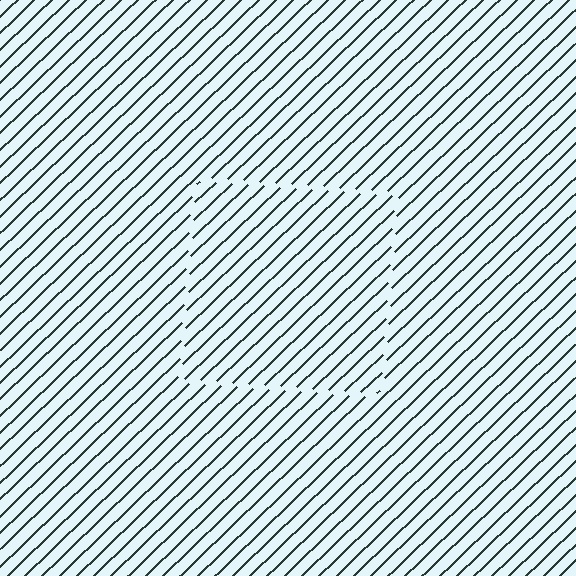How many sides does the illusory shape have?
4 sides — the line-ends trace a square.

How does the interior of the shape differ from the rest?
The interior of the shape contains the same grating, shifted by half a period — the contour is defined by the phase discontinuity where line-ends from the inner and outer gratings abut.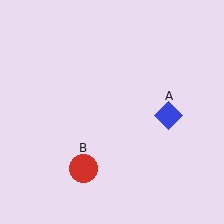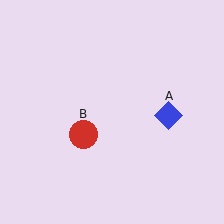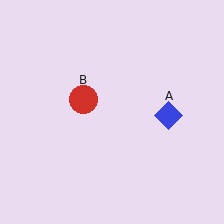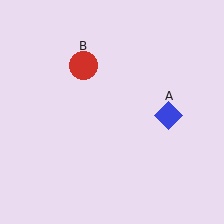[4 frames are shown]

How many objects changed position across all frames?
1 object changed position: red circle (object B).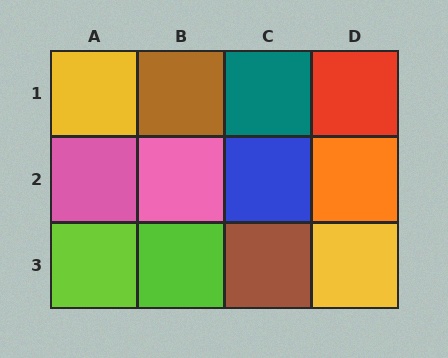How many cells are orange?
1 cell is orange.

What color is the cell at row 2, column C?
Blue.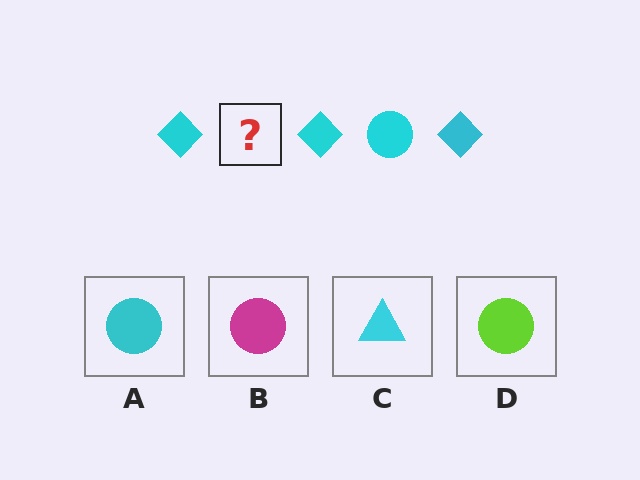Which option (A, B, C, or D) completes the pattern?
A.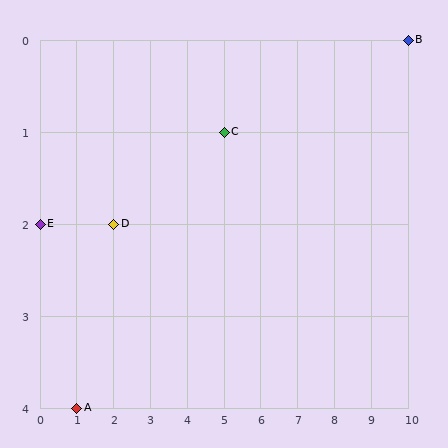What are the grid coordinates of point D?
Point D is at grid coordinates (2, 2).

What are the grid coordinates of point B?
Point B is at grid coordinates (10, 0).